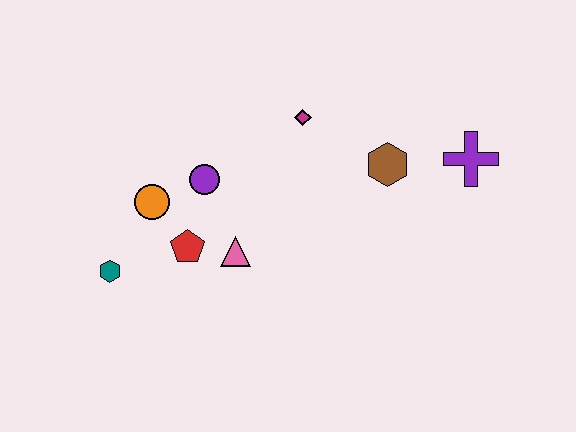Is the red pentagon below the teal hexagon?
No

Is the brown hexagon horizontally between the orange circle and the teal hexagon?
No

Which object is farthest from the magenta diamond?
The teal hexagon is farthest from the magenta diamond.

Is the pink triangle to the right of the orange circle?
Yes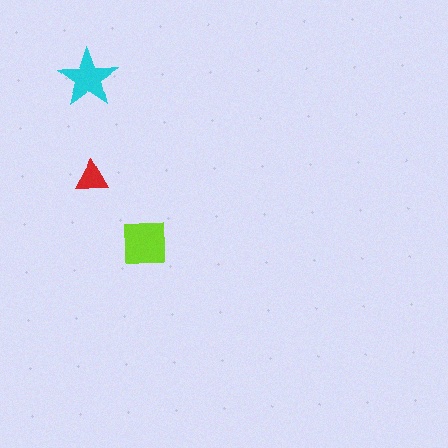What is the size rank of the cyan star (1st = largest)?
2nd.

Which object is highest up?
The cyan star is topmost.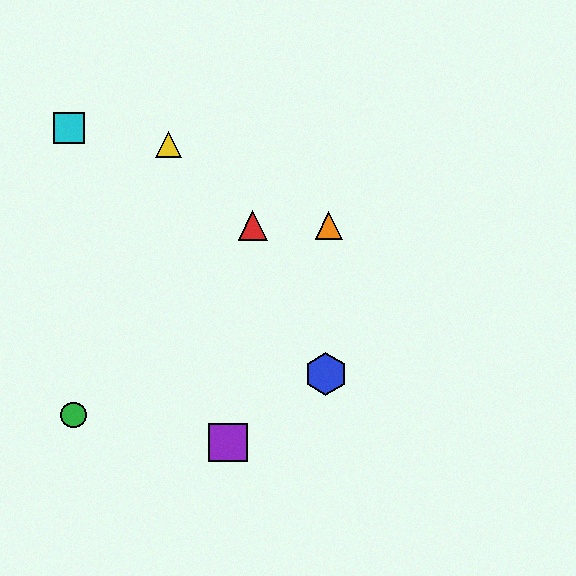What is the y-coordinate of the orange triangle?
The orange triangle is at y≈226.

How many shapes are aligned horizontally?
2 shapes (the red triangle, the orange triangle) are aligned horizontally.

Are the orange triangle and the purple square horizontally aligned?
No, the orange triangle is at y≈226 and the purple square is at y≈442.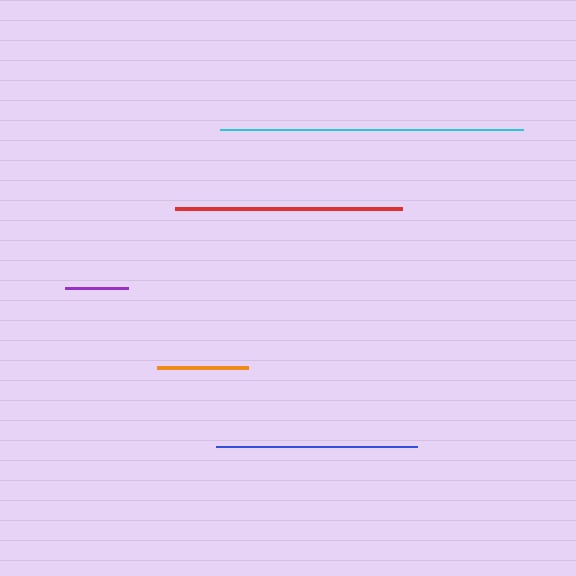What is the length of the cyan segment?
The cyan segment is approximately 304 pixels long.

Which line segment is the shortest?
The purple line is the shortest at approximately 63 pixels.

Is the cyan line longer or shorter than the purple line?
The cyan line is longer than the purple line.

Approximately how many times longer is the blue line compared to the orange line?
The blue line is approximately 2.2 times the length of the orange line.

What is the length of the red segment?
The red segment is approximately 227 pixels long.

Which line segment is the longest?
The cyan line is the longest at approximately 304 pixels.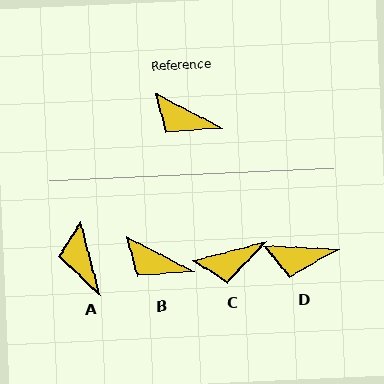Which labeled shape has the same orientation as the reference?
B.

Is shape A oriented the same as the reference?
No, it is off by about 47 degrees.